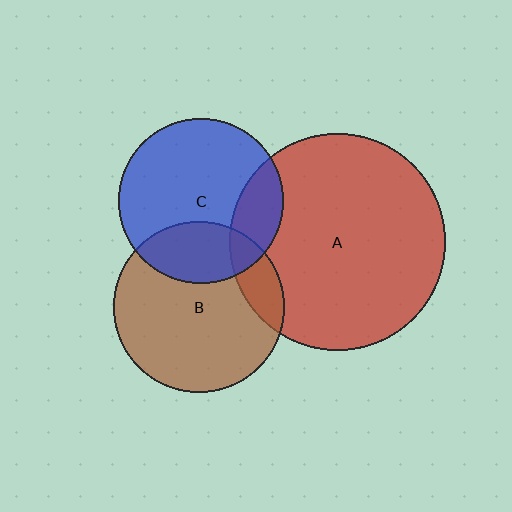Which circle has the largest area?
Circle A (red).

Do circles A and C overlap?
Yes.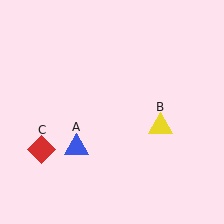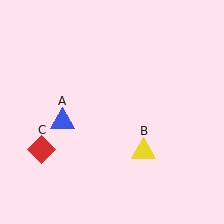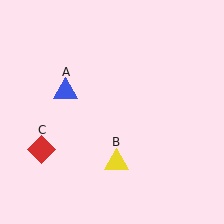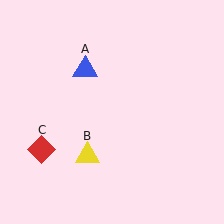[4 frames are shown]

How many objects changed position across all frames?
2 objects changed position: blue triangle (object A), yellow triangle (object B).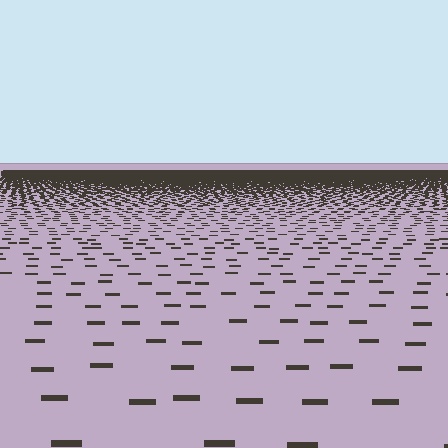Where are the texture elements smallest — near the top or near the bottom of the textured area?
Near the top.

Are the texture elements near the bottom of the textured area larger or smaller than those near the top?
Larger. Near the bottom, elements are closer to the viewer and appear at a bigger on-screen size.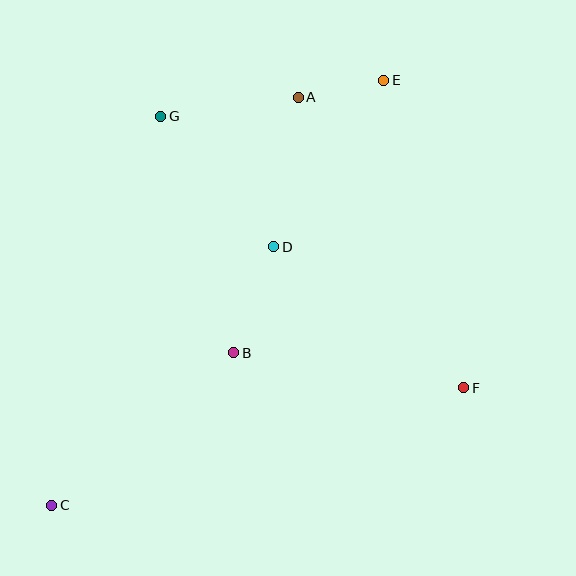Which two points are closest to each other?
Points A and E are closest to each other.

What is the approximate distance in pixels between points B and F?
The distance between B and F is approximately 232 pixels.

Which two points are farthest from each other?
Points C and E are farthest from each other.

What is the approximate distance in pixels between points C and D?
The distance between C and D is approximately 341 pixels.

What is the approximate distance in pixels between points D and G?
The distance between D and G is approximately 173 pixels.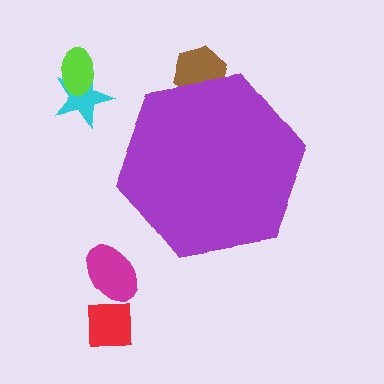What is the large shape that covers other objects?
A purple hexagon.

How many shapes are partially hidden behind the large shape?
1 shape is partially hidden.